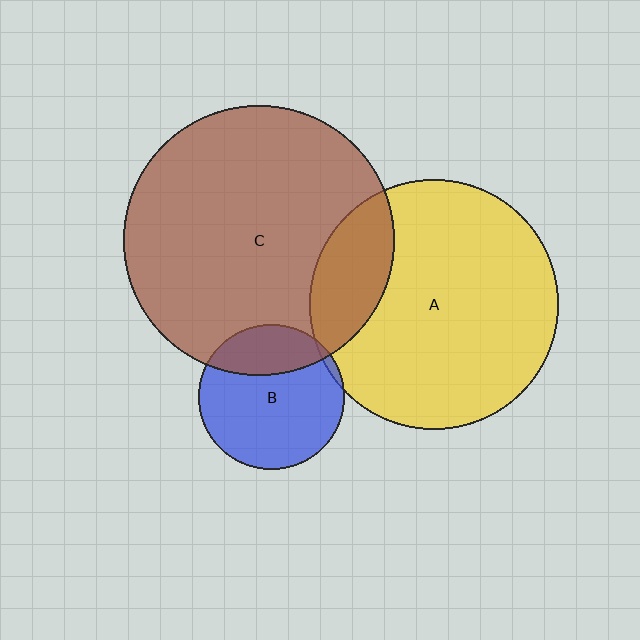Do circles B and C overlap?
Yes.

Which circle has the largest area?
Circle C (brown).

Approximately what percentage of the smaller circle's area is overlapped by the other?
Approximately 25%.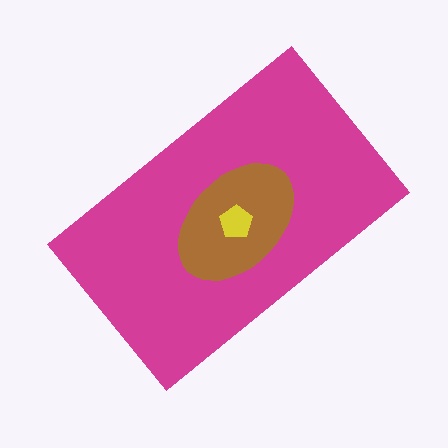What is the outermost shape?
The magenta rectangle.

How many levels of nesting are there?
3.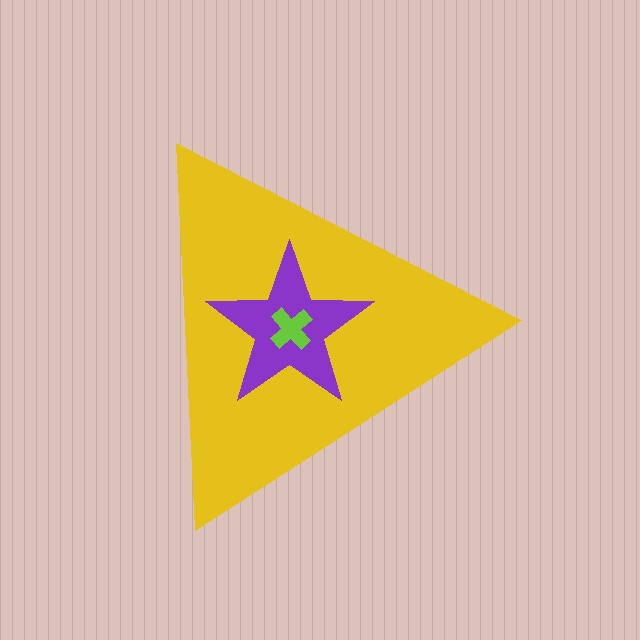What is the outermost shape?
The yellow triangle.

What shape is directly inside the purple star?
The lime cross.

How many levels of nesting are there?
3.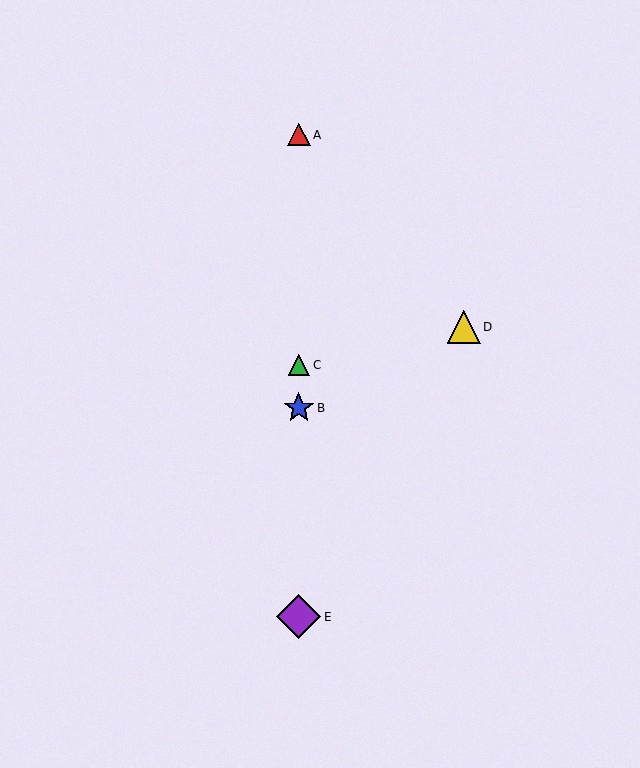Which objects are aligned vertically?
Objects A, B, C, E are aligned vertically.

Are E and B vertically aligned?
Yes, both are at x≈299.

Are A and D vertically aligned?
No, A is at x≈299 and D is at x≈464.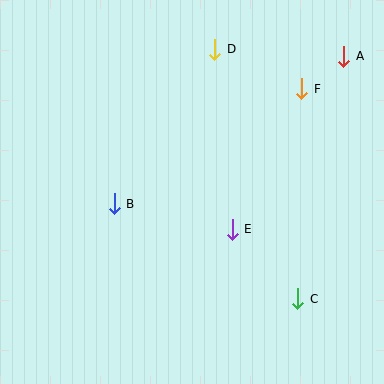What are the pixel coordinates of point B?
Point B is at (114, 204).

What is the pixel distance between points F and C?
The distance between F and C is 210 pixels.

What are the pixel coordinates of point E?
Point E is at (232, 229).